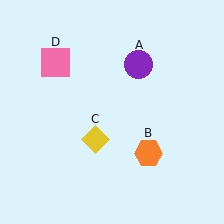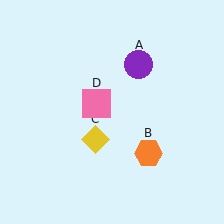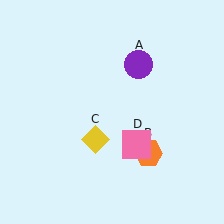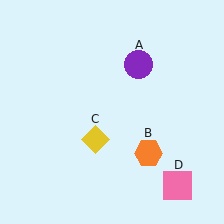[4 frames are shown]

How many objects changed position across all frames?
1 object changed position: pink square (object D).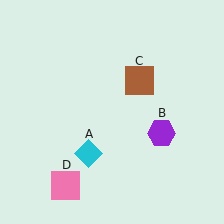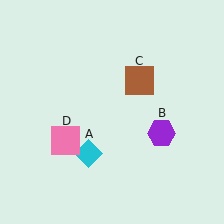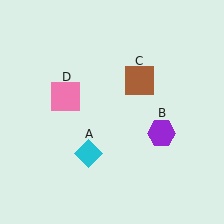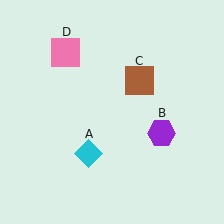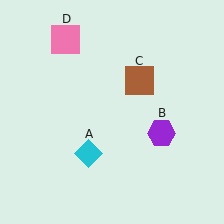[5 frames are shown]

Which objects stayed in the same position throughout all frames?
Cyan diamond (object A) and purple hexagon (object B) and brown square (object C) remained stationary.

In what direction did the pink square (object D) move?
The pink square (object D) moved up.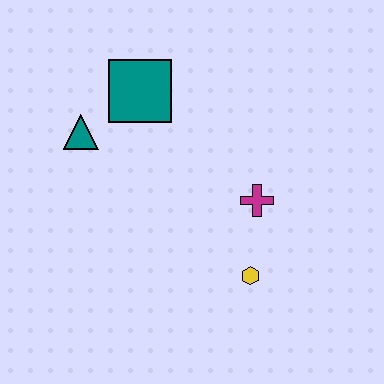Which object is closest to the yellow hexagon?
The magenta cross is closest to the yellow hexagon.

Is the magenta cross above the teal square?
No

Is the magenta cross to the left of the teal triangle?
No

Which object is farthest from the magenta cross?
The teal triangle is farthest from the magenta cross.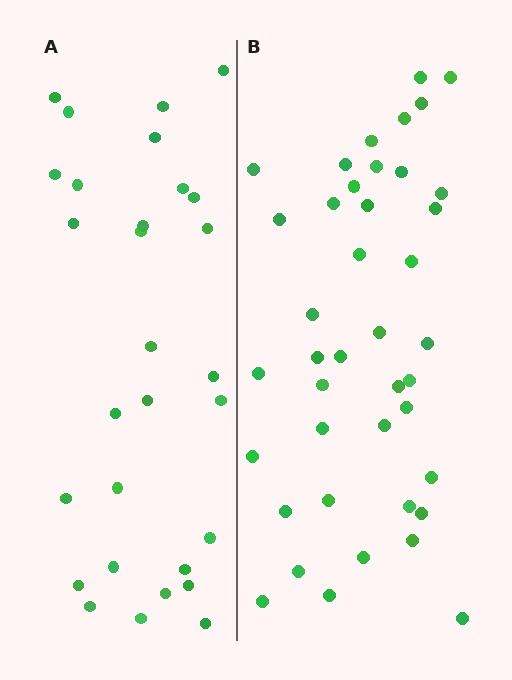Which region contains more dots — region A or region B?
Region B (the right region) has more dots.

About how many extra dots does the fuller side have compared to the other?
Region B has roughly 12 or so more dots than region A.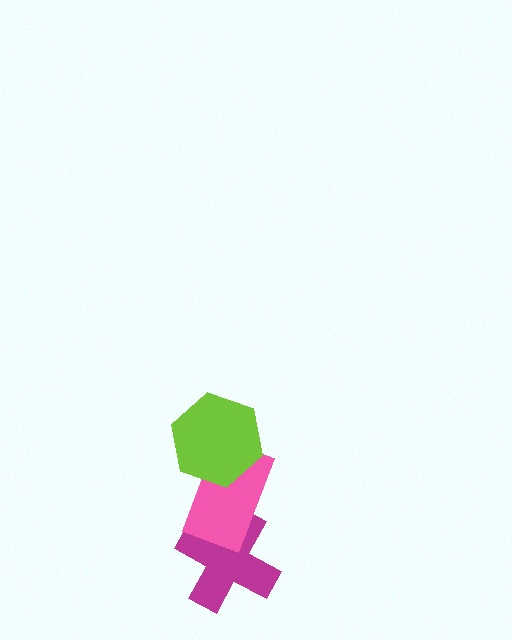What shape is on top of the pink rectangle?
The lime hexagon is on top of the pink rectangle.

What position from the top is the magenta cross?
The magenta cross is 3rd from the top.